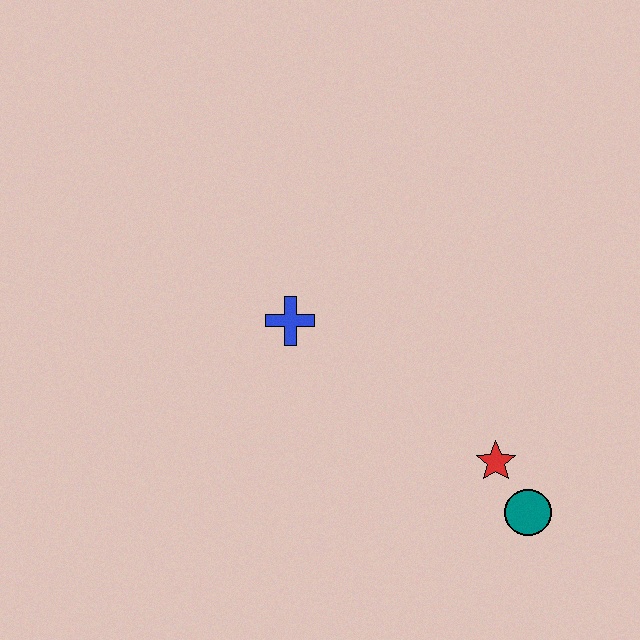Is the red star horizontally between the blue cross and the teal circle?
Yes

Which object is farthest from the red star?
The blue cross is farthest from the red star.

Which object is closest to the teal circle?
The red star is closest to the teal circle.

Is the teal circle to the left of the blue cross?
No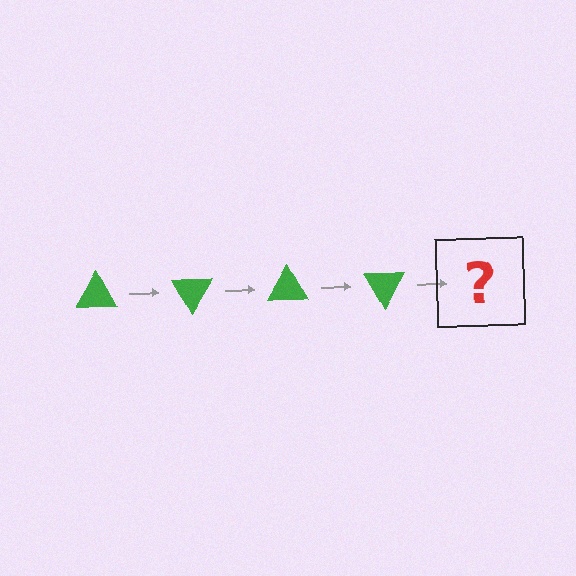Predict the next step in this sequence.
The next step is a green triangle rotated 240 degrees.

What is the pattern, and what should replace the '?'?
The pattern is that the triangle rotates 60 degrees each step. The '?' should be a green triangle rotated 240 degrees.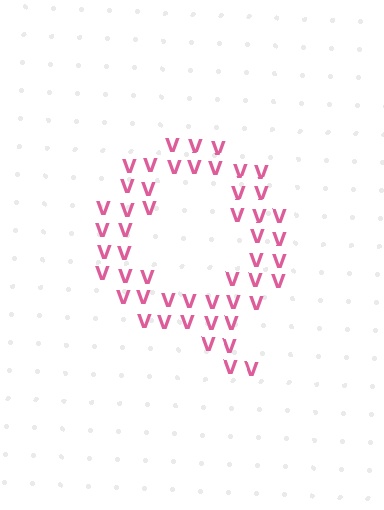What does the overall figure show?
The overall figure shows the letter Q.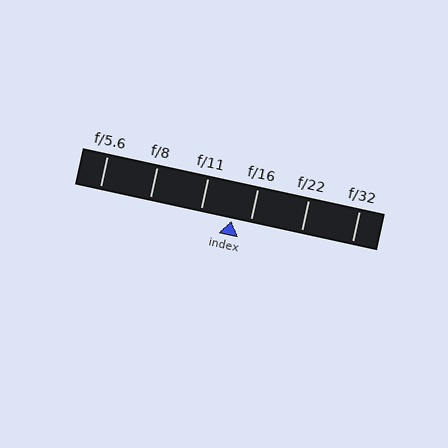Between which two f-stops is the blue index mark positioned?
The index mark is between f/11 and f/16.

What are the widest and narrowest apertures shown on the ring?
The widest aperture shown is f/5.6 and the narrowest is f/32.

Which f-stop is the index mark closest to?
The index mark is closest to f/16.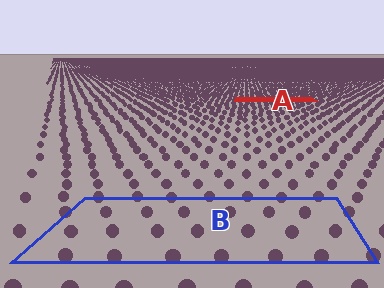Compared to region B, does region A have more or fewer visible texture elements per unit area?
Region A has more texture elements per unit area — they are packed more densely because it is farther away.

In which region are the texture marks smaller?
The texture marks are smaller in region A, because it is farther away.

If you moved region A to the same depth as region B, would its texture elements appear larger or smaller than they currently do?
They would appear larger. At a closer depth, the same texture elements are projected at a bigger on-screen size.